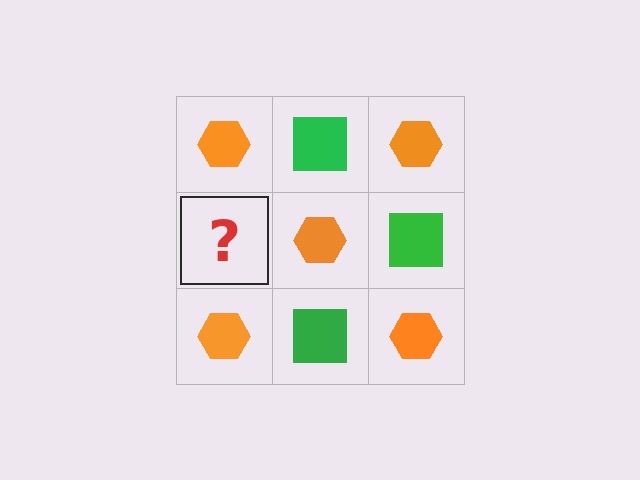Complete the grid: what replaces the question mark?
The question mark should be replaced with a green square.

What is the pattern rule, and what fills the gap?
The rule is that it alternates orange hexagon and green square in a checkerboard pattern. The gap should be filled with a green square.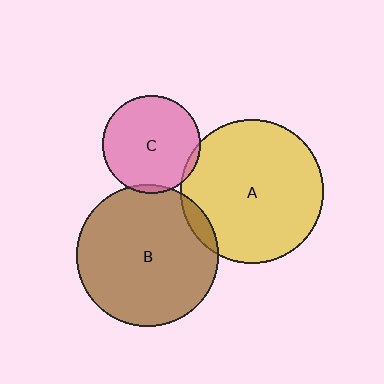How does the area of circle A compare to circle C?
Approximately 2.1 times.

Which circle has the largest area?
Circle A (yellow).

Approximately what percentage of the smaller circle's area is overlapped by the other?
Approximately 5%.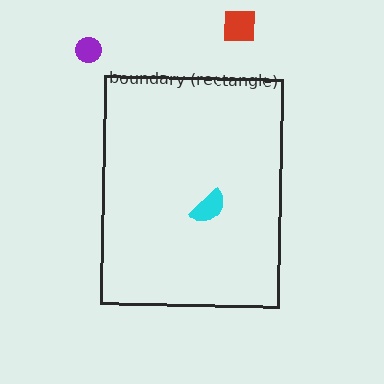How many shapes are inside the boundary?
1 inside, 2 outside.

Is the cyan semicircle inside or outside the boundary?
Inside.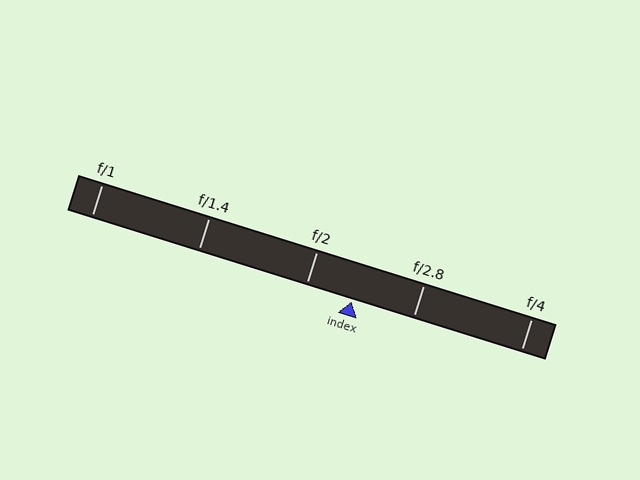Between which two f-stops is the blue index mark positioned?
The index mark is between f/2 and f/2.8.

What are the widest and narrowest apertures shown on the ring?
The widest aperture shown is f/1 and the narrowest is f/4.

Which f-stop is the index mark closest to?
The index mark is closest to f/2.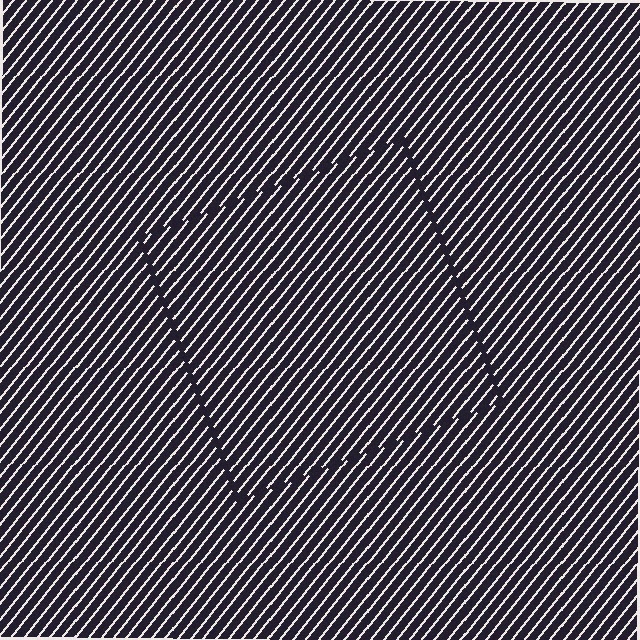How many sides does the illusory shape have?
4 sides — the line-ends trace a square.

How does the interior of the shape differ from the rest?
The interior of the shape contains the same grating, shifted by half a period — the contour is defined by the phase discontinuity where line-ends from the inner and outer gratings abut.